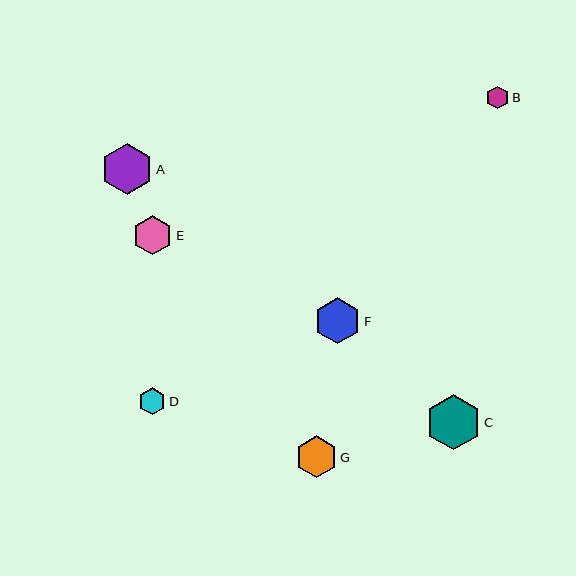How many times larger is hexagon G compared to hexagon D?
Hexagon G is approximately 1.5 times the size of hexagon D.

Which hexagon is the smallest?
Hexagon B is the smallest with a size of approximately 23 pixels.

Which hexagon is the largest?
Hexagon C is the largest with a size of approximately 56 pixels.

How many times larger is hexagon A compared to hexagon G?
Hexagon A is approximately 1.2 times the size of hexagon G.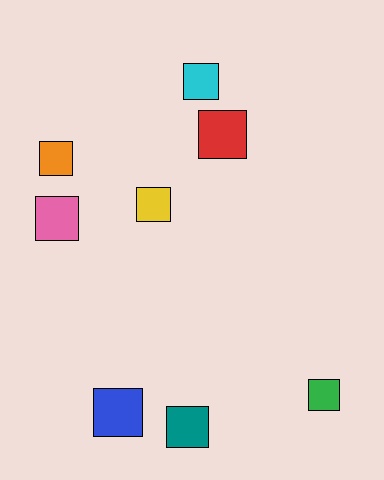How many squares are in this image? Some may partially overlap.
There are 8 squares.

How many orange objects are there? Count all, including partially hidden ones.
There is 1 orange object.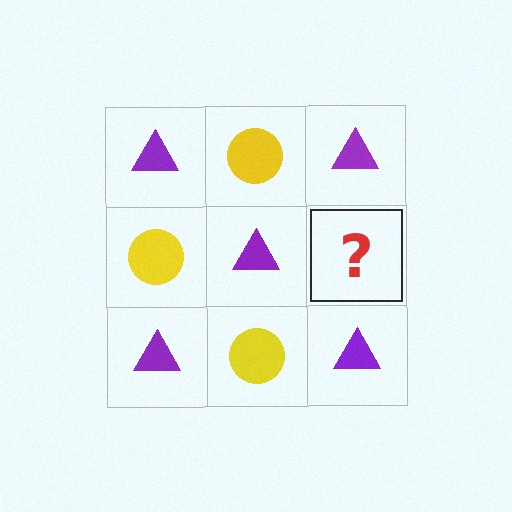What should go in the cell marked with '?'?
The missing cell should contain a yellow circle.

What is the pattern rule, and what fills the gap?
The rule is that it alternates purple triangle and yellow circle in a checkerboard pattern. The gap should be filled with a yellow circle.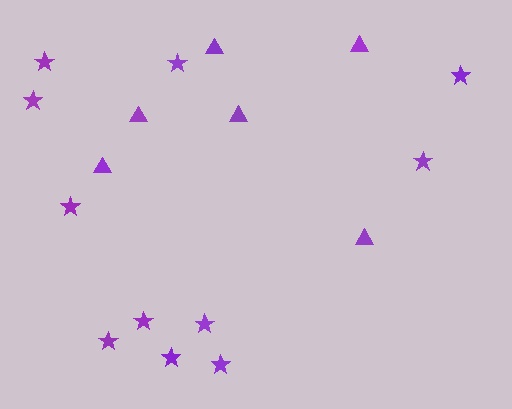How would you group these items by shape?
There are 2 groups: one group of triangles (6) and one group of stars (11).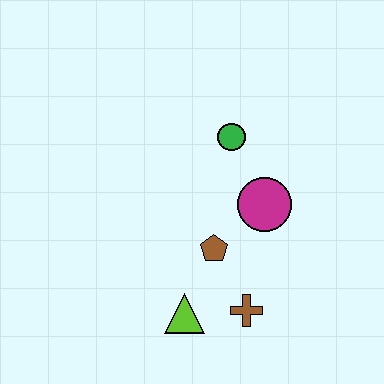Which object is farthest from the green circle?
The lime triangle is farthest from the green circle.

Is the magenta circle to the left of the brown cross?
No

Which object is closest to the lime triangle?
The brown cross is closest to the lime triangle.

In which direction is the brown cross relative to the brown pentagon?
The brown cross is below the brown pentagon.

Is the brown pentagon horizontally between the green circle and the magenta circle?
No